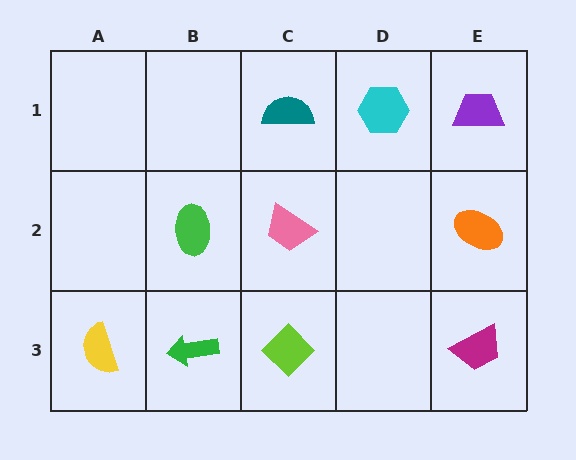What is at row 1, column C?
A teal semicircle.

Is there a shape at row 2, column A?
No, that cell is empty.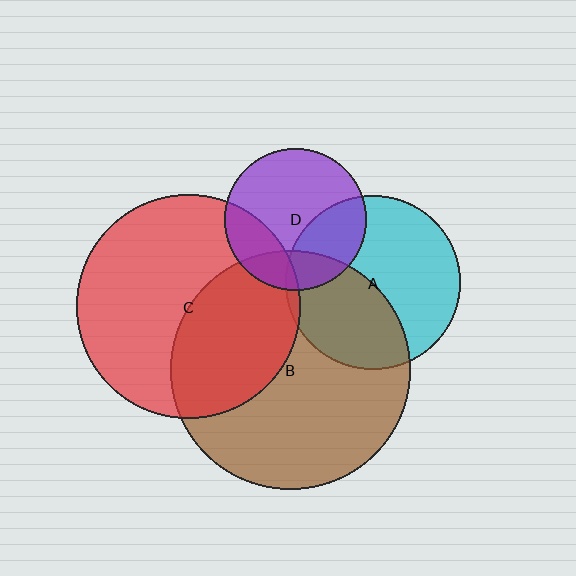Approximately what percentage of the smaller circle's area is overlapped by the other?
Approximately 25%.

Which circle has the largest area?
Circle B (brown).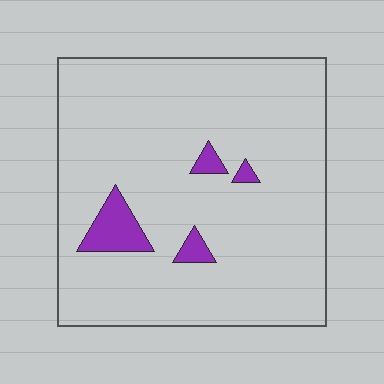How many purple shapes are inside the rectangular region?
4.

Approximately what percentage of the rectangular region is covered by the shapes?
Approximately 5%.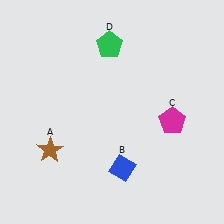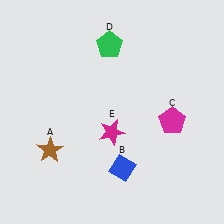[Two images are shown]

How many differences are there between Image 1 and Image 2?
There is 1 difference between the two images.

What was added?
A magenta star (E) was added in Image 2.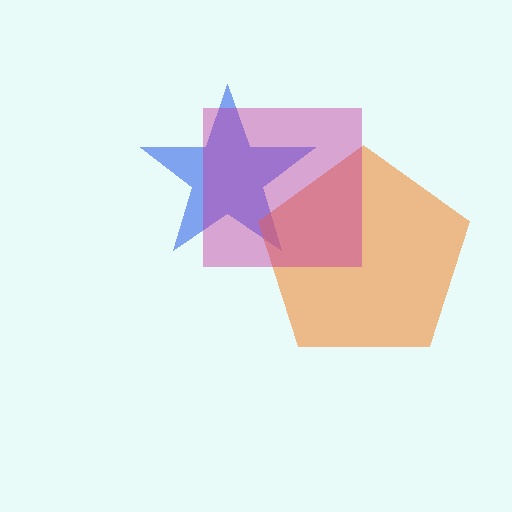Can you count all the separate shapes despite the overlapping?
Yes, there are 3 separate shapes.